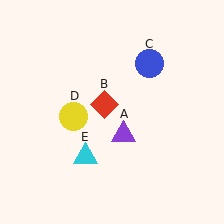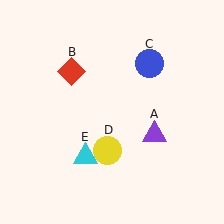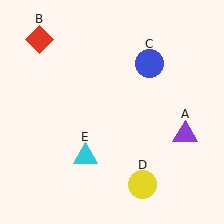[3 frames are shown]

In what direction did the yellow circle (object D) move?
The yellow circle (object D) moved down and to the right.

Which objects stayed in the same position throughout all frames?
Blue circle (object C) and cyan triangle (object E) remained stationary.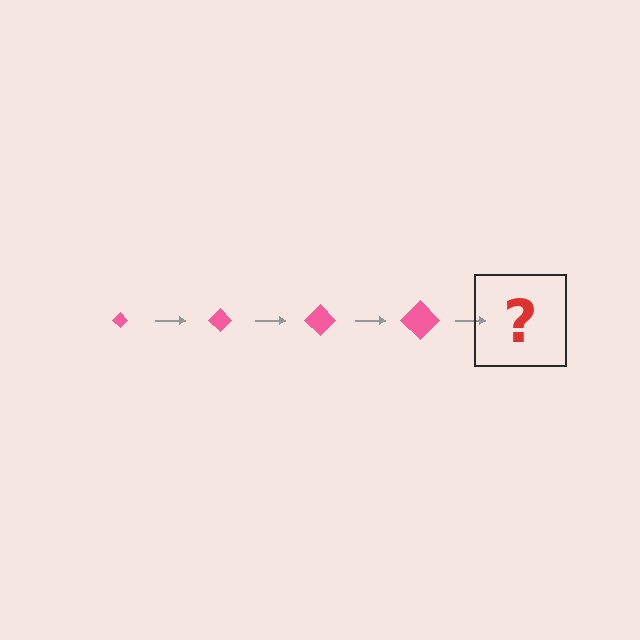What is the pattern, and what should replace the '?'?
The pattern is that the diamond gets progressively larger each step. The '?' should be a pink diamond, larger than the previous one.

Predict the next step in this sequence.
The next step is a pink diamond, larger than the previous one.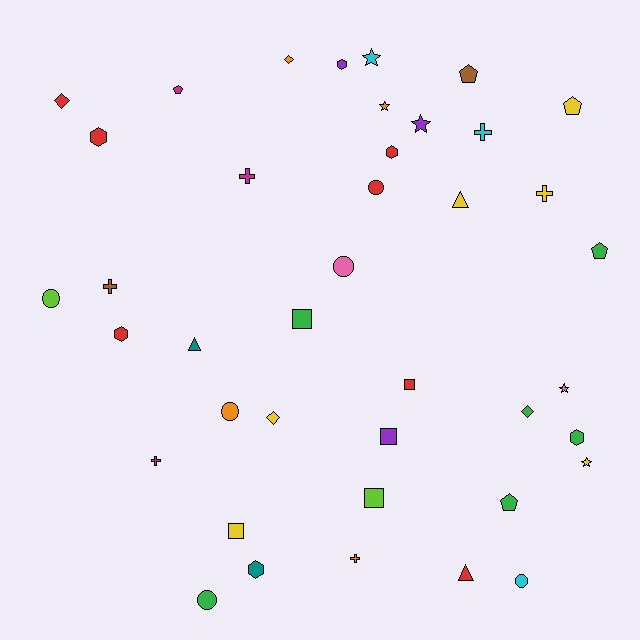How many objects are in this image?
There are 40 objects.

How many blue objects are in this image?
There are no blue objects.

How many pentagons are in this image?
There are 5 pentagons.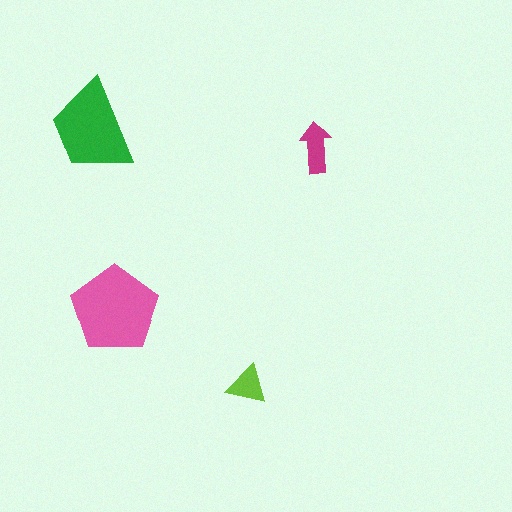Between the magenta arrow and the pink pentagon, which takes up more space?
The pink pentagon.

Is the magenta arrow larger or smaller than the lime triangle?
Larger.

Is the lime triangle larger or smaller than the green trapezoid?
Smaller.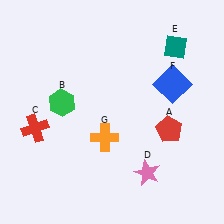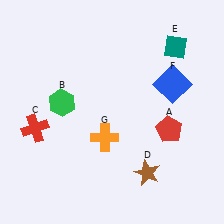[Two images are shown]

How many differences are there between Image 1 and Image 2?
There is 1 difference between the two images.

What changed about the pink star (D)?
In Image 1, D is pink. In Image 2, it changed to brown.